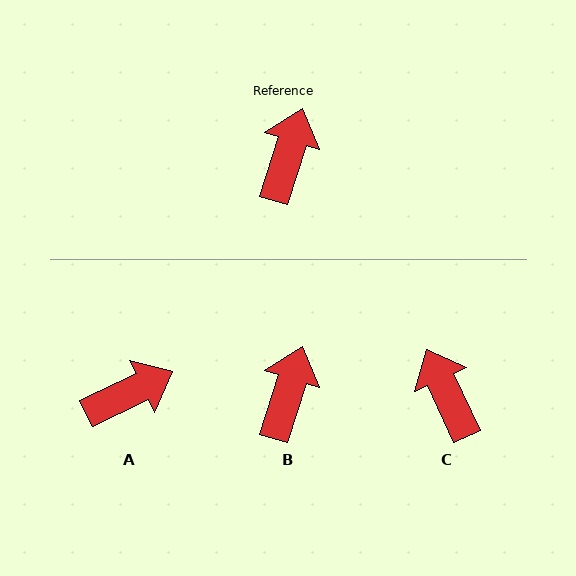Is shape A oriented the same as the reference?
No, it is off by about 47 degrees.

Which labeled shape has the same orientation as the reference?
B.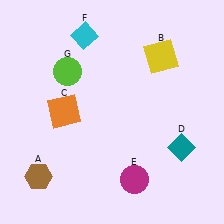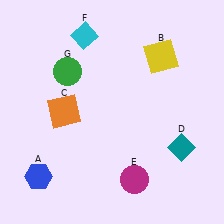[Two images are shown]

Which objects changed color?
A changed from brown to blue. G changed from lime to green.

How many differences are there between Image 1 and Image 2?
There are 2 differences between the two images.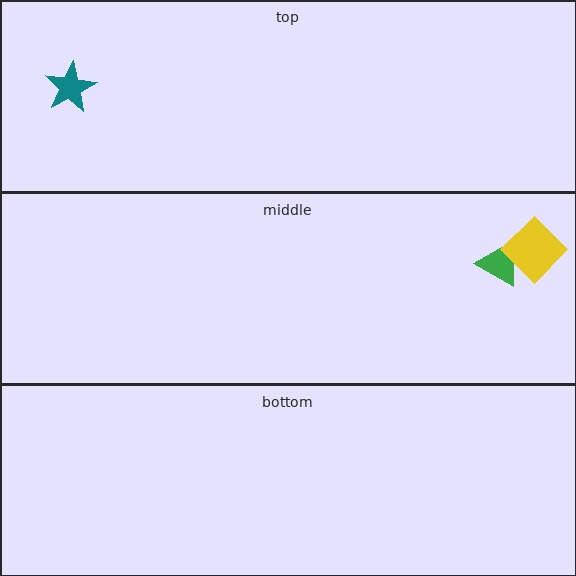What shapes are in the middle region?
The green triangle, the yellow diamond.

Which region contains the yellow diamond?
The middle region.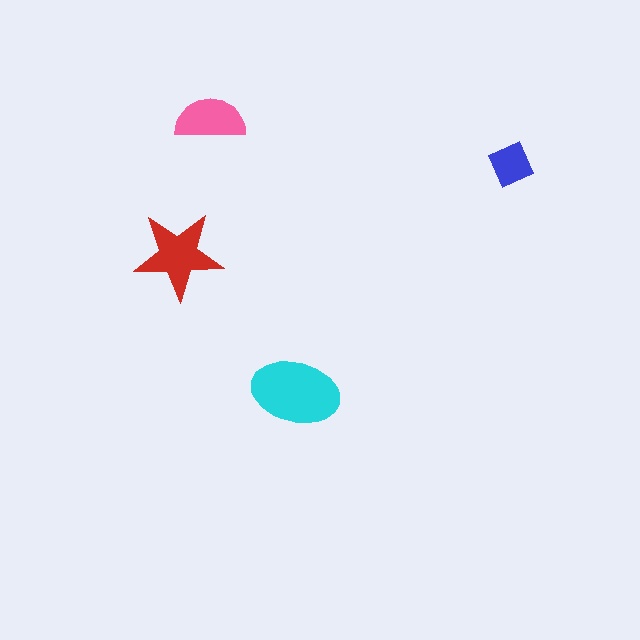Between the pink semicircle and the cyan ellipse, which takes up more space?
The cyan ellipse.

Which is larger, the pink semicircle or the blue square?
The pink semicircle.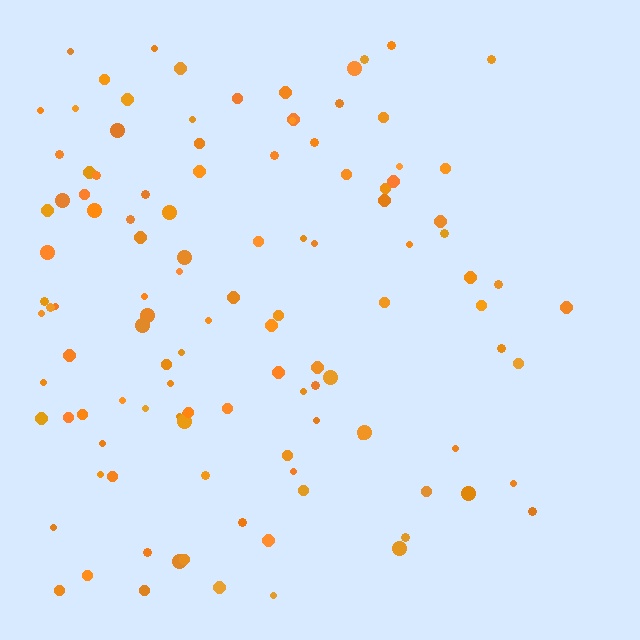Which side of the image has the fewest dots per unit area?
The right.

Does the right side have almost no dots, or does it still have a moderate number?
Still a moderate number, just noticeably fewer than the left.